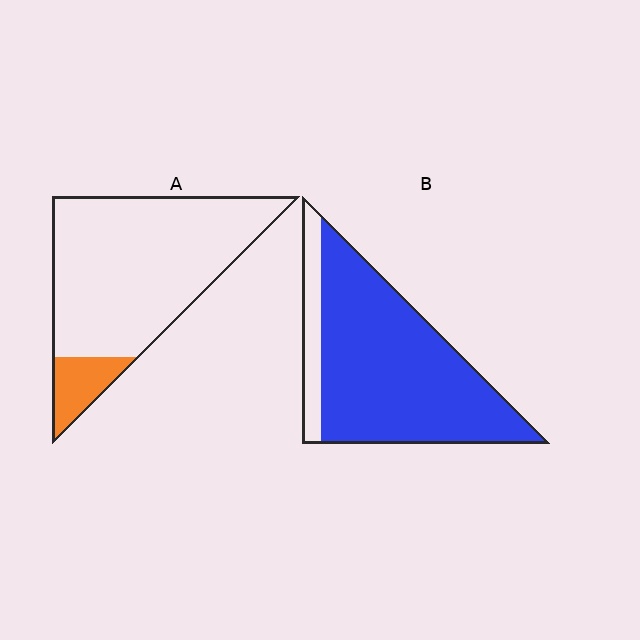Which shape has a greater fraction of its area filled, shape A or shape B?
Shape B.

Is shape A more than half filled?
No.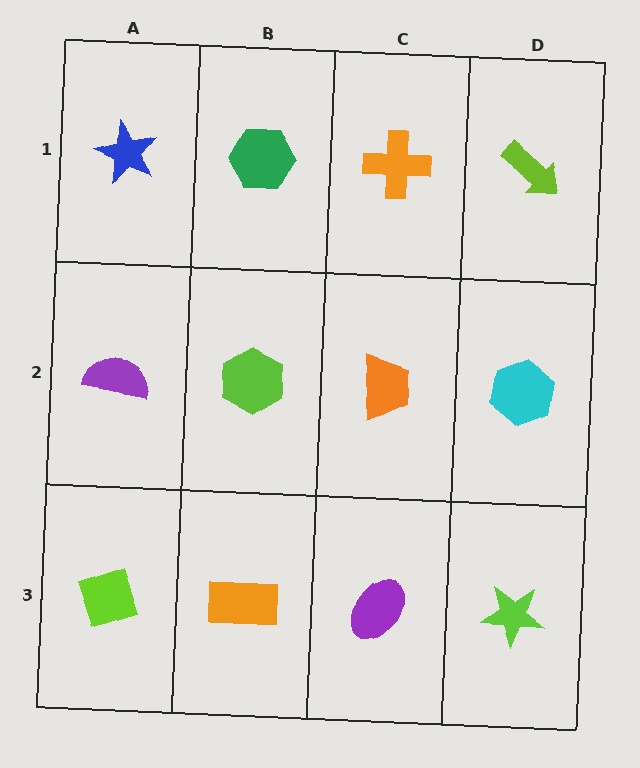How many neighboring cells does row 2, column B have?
4.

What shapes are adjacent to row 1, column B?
A lime hexagon (row 2, column B), a blue star (row 1, column A), an orange cross (row 1, column C).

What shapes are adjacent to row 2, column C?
An orange cross (row 1, column C), a purple ellipse (row 3, column C), a lime hexagon (row 2, column B), a cyan hexagon (row 2, column D).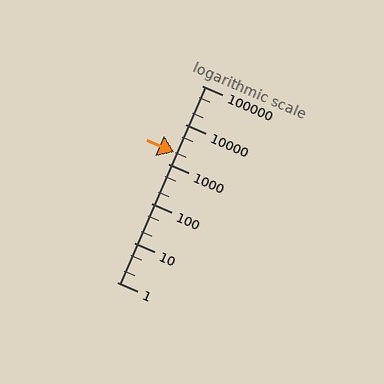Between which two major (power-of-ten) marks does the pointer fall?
The pointer is between 1000 and 10000.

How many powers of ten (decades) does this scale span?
The scale spans 5 decades, from 1 to 100000.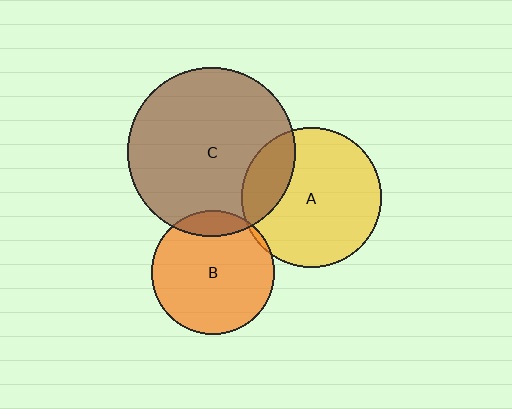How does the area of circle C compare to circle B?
Approximately 1.9 times.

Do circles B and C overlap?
Yes.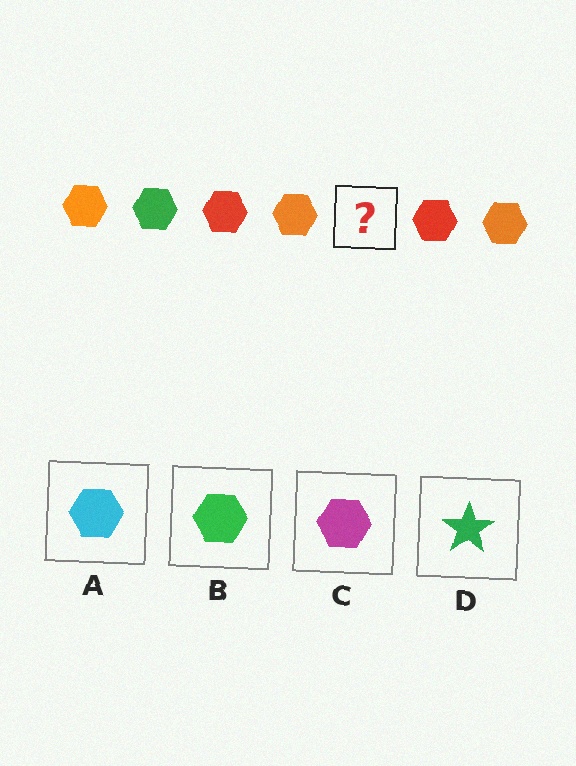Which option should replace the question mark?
Option B.